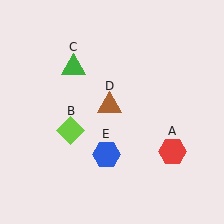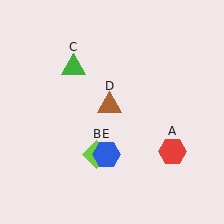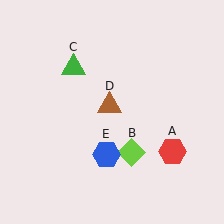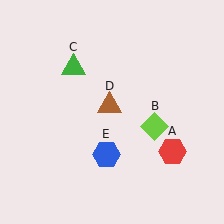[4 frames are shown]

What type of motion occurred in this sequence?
The lime diamond (object B) rotated counterclockwise around the center of the scene.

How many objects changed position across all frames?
1 object changed position: lime diamond (object B).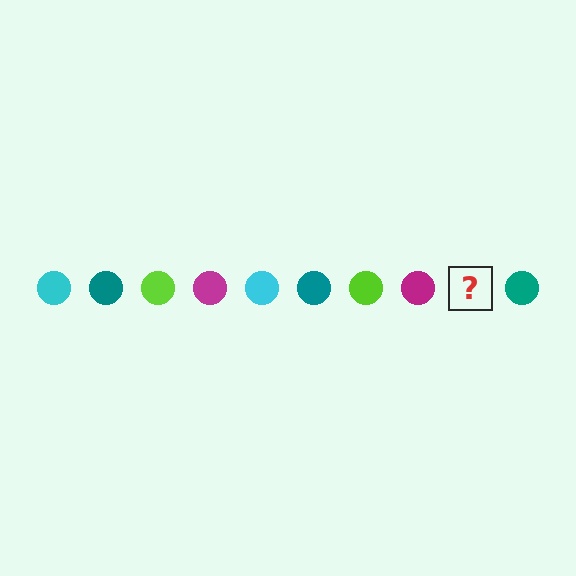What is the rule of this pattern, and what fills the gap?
The rule is that the pattern cycles through cyan, teal, lime, magenta circles. The gap should be filled with a cyan circle.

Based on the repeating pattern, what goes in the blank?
The blank should be a cyan circle.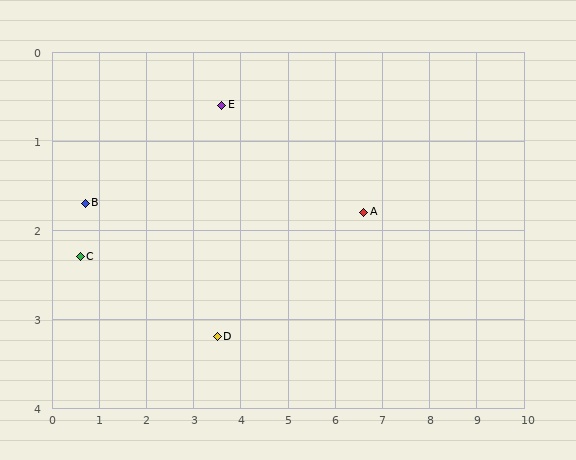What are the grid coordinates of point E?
Point E is at approximately (3.6, 0.6).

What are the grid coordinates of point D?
Point D is at approximately (3.5, 3.2).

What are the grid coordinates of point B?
Point B is at approximately (0.7, 1.7).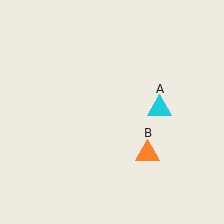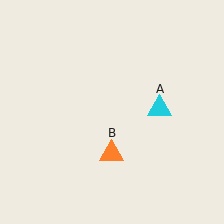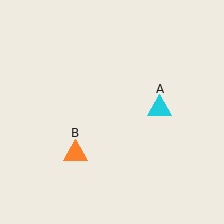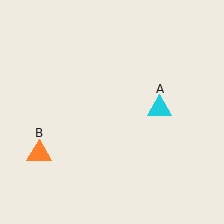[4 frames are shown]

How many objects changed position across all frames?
1 object changed position: orange triangle (object B).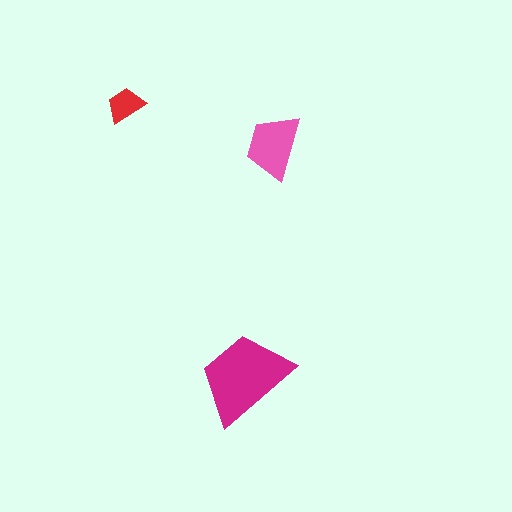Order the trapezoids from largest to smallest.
the magenta one, the pink one, the red one.